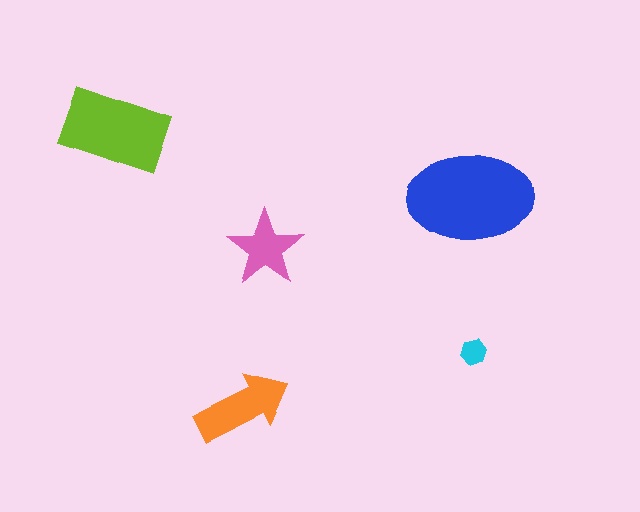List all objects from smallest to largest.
The cyan hexagon, the pink star, the orange arrow, the lime rectangle, the blue ellipse.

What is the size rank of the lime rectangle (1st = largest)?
2nd.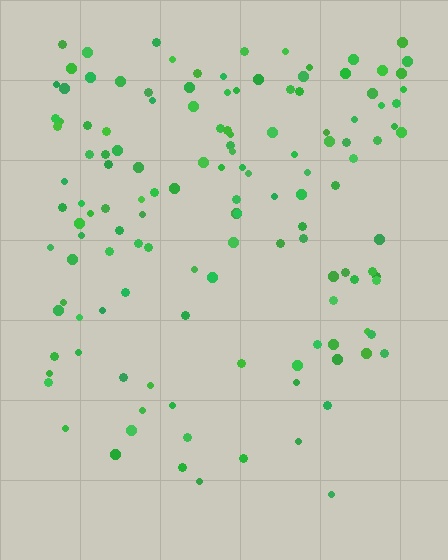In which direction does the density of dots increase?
From bottom to top, with the top side densest.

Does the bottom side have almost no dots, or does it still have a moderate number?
Still a moderate number, just noticeably fewer than the top.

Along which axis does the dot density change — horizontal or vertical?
Vertical.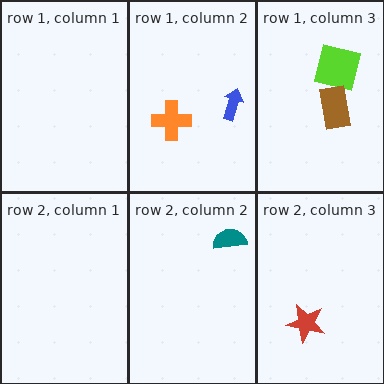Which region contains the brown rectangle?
The row 1, column 3 region.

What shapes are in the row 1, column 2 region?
The blue arrow, the orange cross.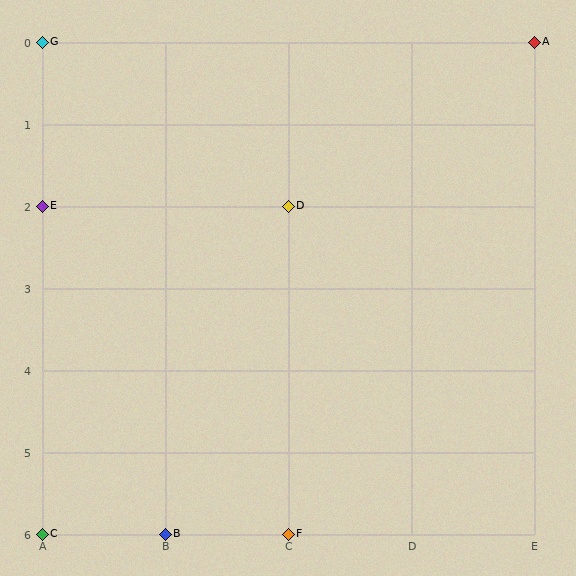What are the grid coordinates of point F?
Point F is at grid coordinates (C, 6).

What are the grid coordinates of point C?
Point C is at grid coordinates (A, 6).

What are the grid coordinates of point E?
Point E is at grid coordinates (A, 2).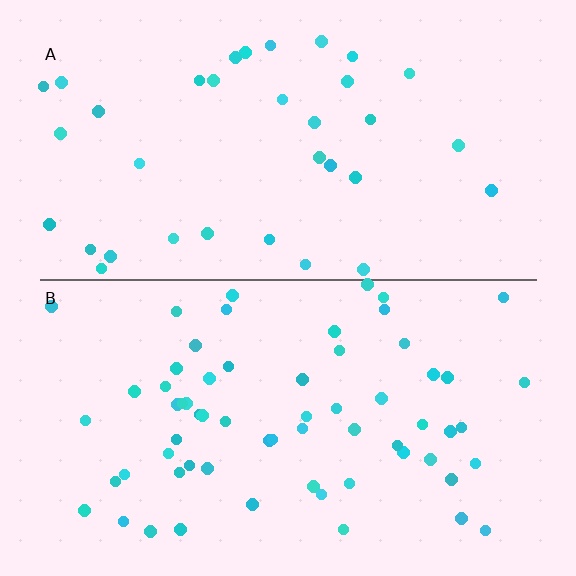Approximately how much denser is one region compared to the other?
Approximately 1.8× — region B over region A.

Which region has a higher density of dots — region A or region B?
B (the bottom).